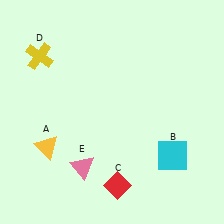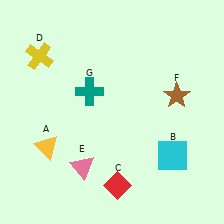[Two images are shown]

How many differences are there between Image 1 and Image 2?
There are 2 differences between the two images.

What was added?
A brown star (F), a teal cross (G) were added in Image 2.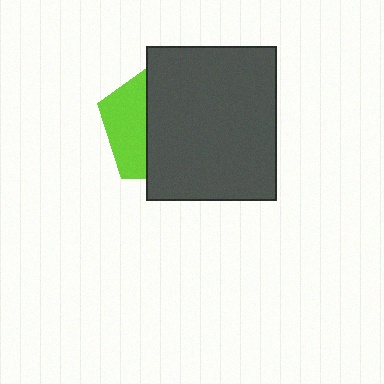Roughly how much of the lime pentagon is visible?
A small part of it is visible (roughly 33%).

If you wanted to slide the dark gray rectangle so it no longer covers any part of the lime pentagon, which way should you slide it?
Slide it right — that is the most direct way to separate the two shapes.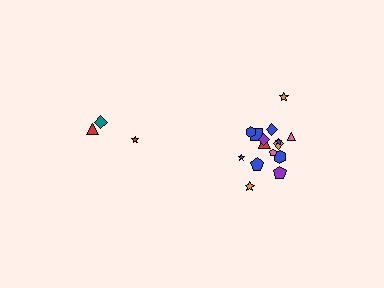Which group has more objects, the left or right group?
The right group.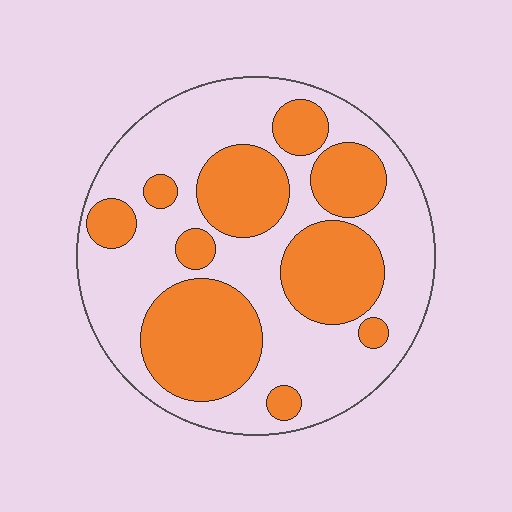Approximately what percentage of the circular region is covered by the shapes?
Approximately 40%.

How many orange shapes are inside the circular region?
10.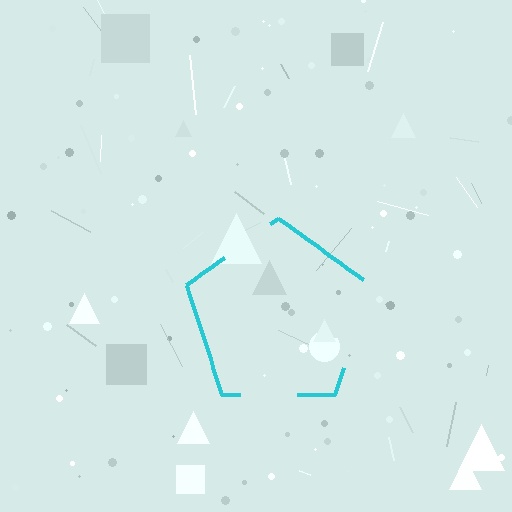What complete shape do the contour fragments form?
The contour fragments form a pentagon.